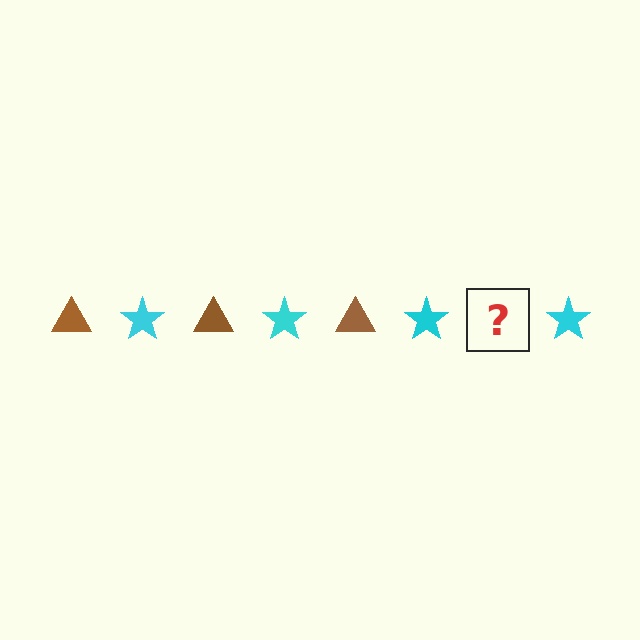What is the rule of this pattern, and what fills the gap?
The rule is that the pattern alternates between brown triangle and cyan star. The gap should be filled with a brown triangle.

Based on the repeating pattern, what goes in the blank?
The blank should be a brown triangle.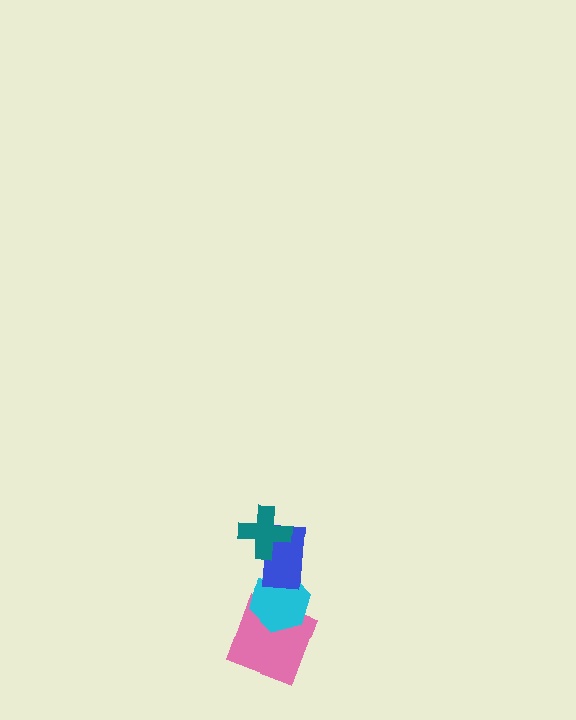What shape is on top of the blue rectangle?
The teal cross is on top of the blue rectangle.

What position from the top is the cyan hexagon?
The cyan hexagon is 3rd from the top.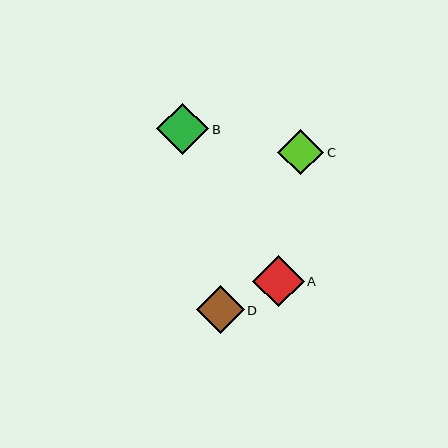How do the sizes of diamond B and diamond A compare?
Diamond B and diamond A are approximately the same size.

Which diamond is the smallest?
Diamond C is the smallest with a size of approximately 46 pixels.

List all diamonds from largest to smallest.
From largest to smallest: B, A, D, C.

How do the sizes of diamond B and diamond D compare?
Diamond B and diamond D are approximately the same size.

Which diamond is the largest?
Diamond B is the largest with a size of approximately 52 pixels.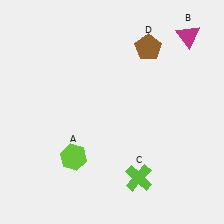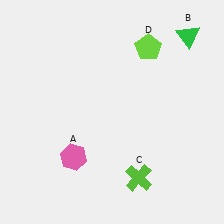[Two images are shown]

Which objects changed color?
A changed from lime to pink. B changed from magenta to green. D changed from brown to lime.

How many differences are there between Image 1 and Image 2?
There are 3 differences between the two images.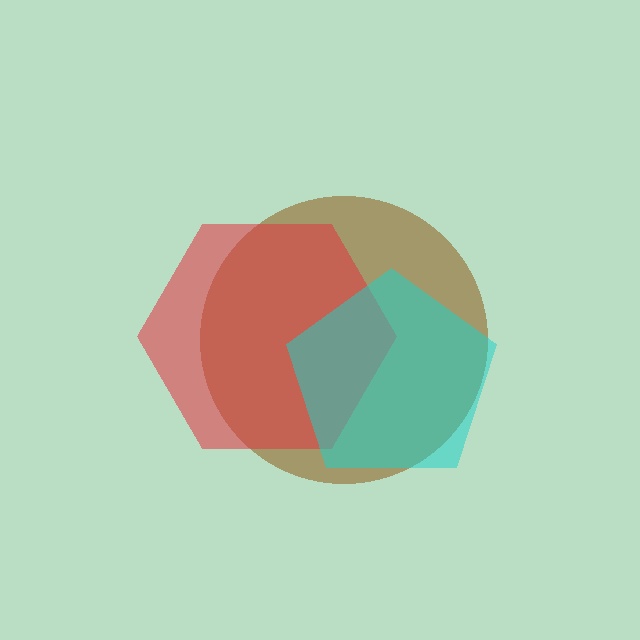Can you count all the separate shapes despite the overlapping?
Yes, there are 3 separate shapes.